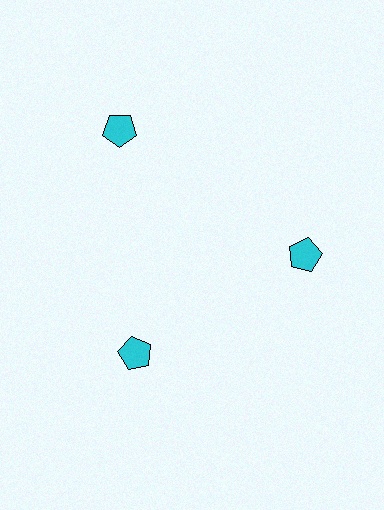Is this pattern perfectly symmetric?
No. The 3 cyan pentagons are arranged in a ring, but one element near the 11 o'clock position is pushed outward from the center, breaking the 3-fold rotational symmetry.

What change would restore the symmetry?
The symmetry would be restored by moving it inward, back onto the ring so that all 3 pentagons sit at equal angles and equal distance from the center.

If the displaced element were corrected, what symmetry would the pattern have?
It would have 3-fold rotational symmetry — the pattern would map onto itself every 120 degrees.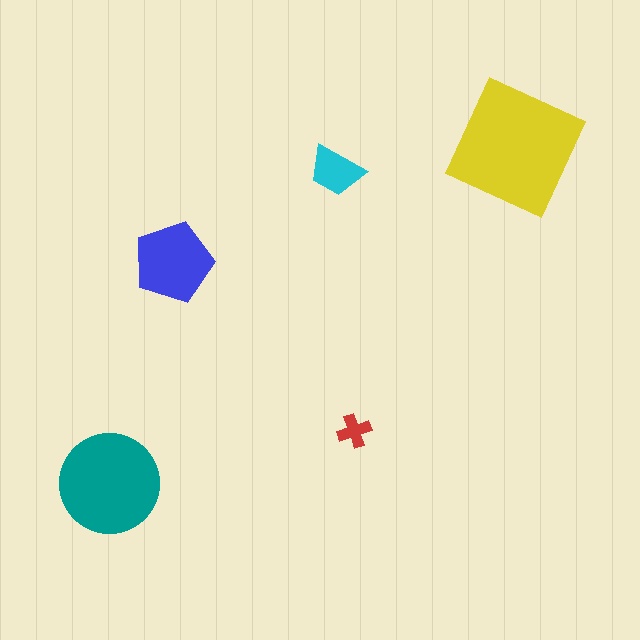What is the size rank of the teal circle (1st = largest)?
2nd.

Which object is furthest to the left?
The teal circle is leftmost.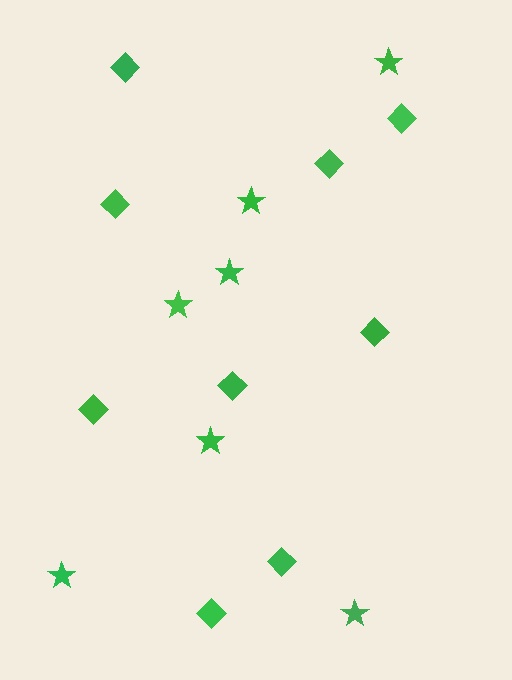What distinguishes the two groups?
There are 2 groups: one group of stars (7) and one group of diamonds (9).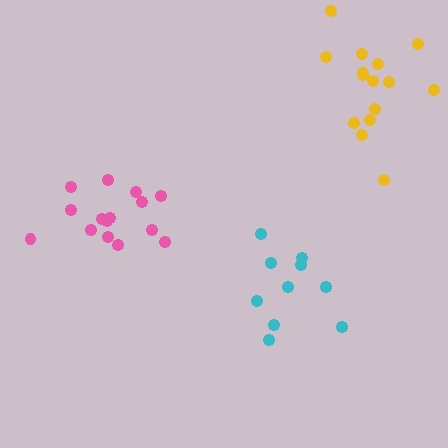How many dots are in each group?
Group 1: 15 dots, Group 2: 10 dots, Group 3: 15 dots (40 total).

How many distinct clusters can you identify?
There are 3 distinct clusters.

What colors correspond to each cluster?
The clusters are colored: yellow, cyan, pink.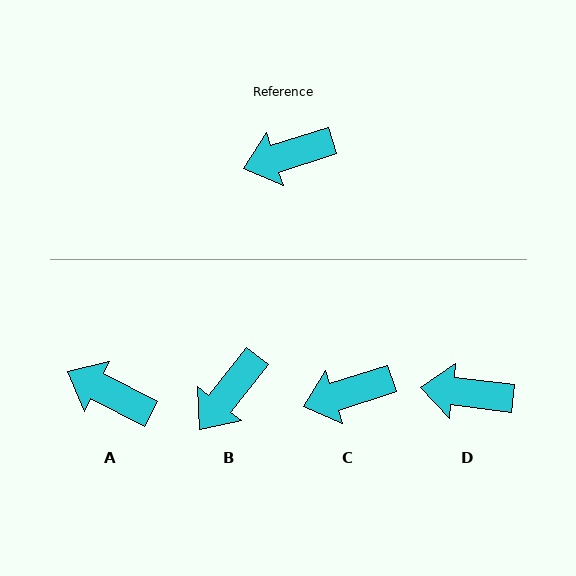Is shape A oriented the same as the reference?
No, it is off by about 45 degrees.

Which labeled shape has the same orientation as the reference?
C.